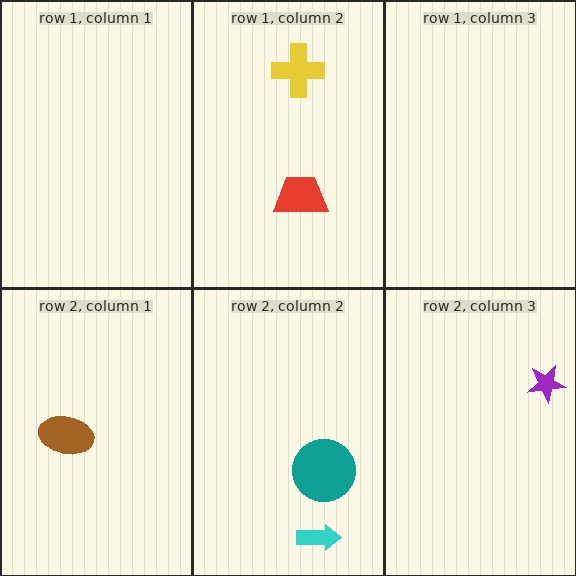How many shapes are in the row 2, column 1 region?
1.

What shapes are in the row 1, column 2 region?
The red trapezoid, the yellow cross.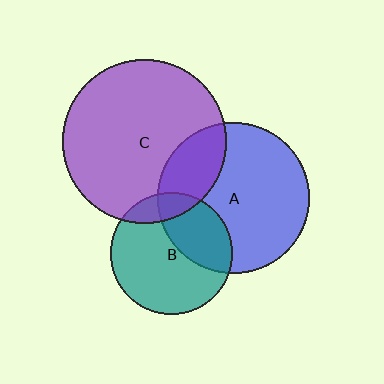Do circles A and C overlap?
Yes.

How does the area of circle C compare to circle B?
Approximately 1.8 times.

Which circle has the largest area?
Circle C (purple).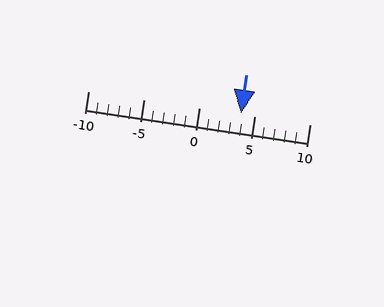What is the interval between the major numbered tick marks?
The major tick marks are spaced 5 units apart.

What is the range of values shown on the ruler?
The ruler shows values from -10 to 10.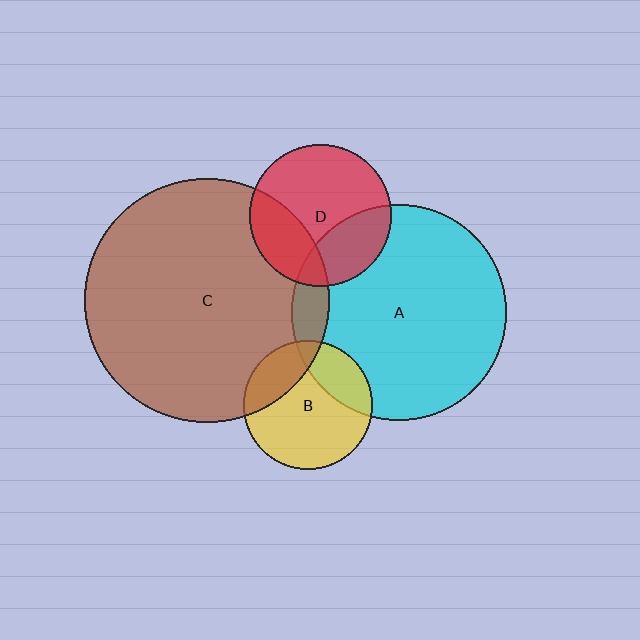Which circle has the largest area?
Circle C (brown).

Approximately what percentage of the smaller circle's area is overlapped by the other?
Approximately 30%.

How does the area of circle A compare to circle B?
Approximately 2.8 times.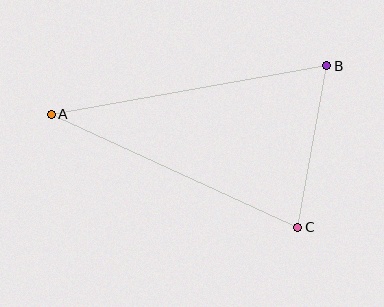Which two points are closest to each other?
Points B and C are closest to each other.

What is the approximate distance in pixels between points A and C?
The distance between A and C is approximately 271 pixels.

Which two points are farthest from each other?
Points A and B are farthest from each other.